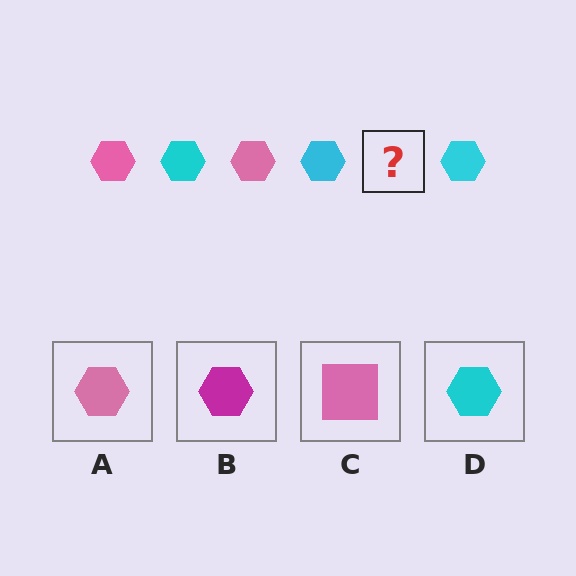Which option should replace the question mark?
Option A.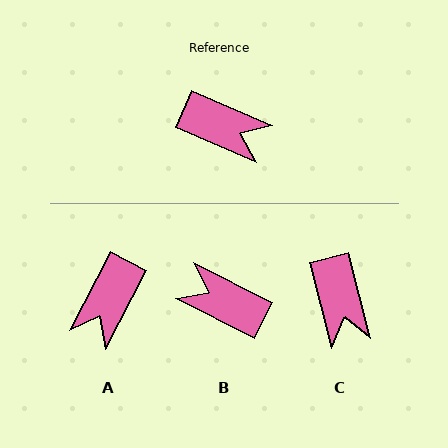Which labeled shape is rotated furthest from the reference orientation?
B, about 177 degrees away.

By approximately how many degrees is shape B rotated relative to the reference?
Approximately 177 degrees counter-clockwise.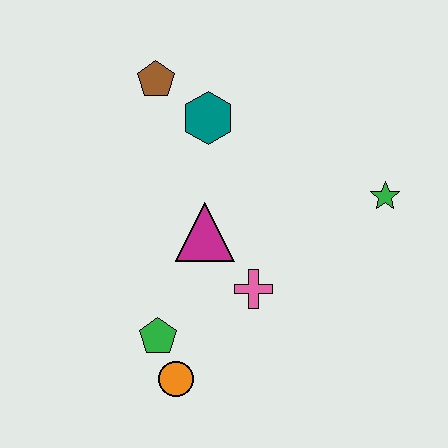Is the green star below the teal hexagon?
Yes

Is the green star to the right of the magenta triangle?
Yes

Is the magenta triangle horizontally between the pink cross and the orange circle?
Yes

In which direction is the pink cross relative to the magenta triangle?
The pink cross is below the magenta triangle.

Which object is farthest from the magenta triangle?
The green star is farthest from the magenta triangle.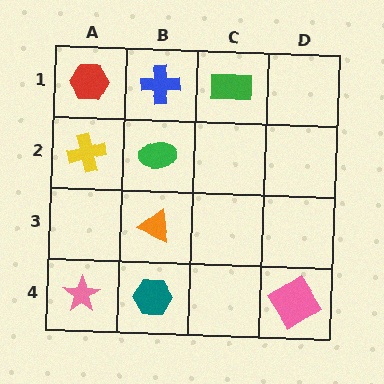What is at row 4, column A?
A pink star.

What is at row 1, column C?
A green rectangle.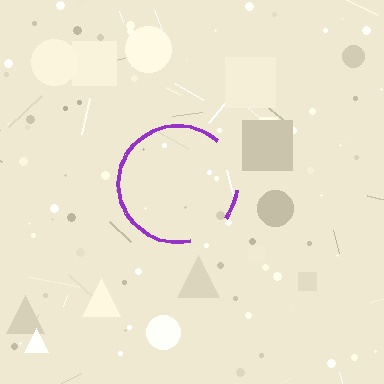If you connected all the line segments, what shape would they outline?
They would outline a circle.